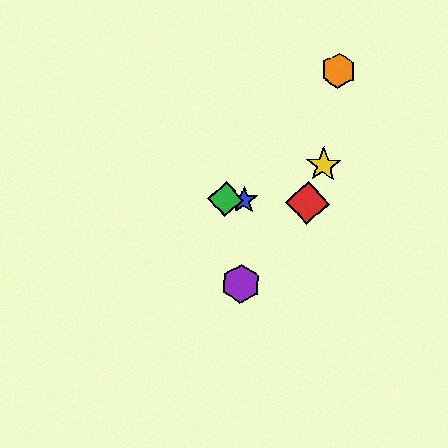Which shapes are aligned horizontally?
The red diamond, the blue star, the green diamond are aligned horizontally.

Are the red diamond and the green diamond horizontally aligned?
Yes, both are at y≈203.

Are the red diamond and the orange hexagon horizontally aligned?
No, the red diamond is at y≈203 and the orange hexagon is at y≈71.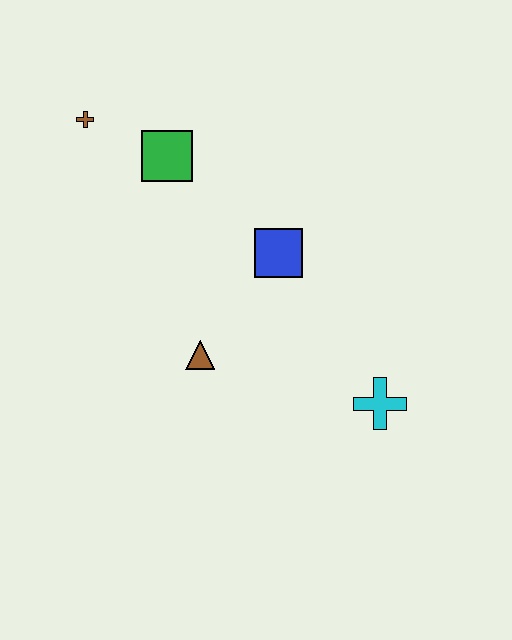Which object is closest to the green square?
The brown cross is closest to the green square.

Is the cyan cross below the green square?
Yes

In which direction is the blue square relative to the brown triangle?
The blue square is above the brown triangle.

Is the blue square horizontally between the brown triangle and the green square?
No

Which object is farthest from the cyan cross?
The brown cross is farthest from the cyan cross.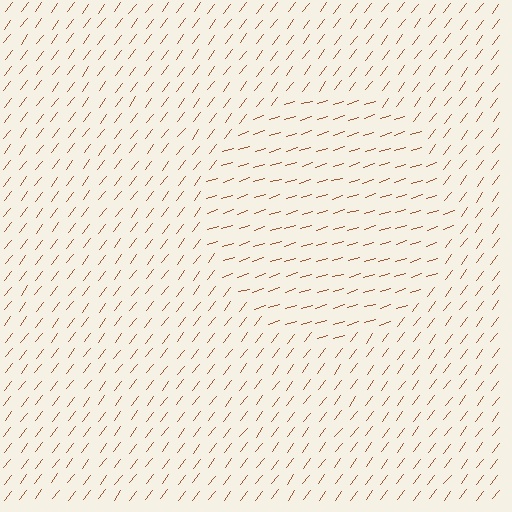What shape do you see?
I see a circle.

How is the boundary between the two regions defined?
The boundary is defined purely by a change in line orientation (approximately 35 degrees difference). All lines are the same color and thickness.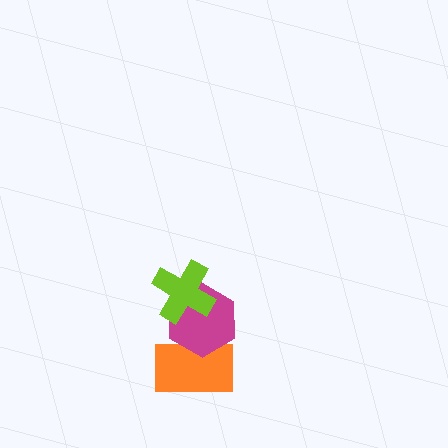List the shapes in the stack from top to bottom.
From top to bottom: the lime cross, the magenta hexagon, the orange rectangle.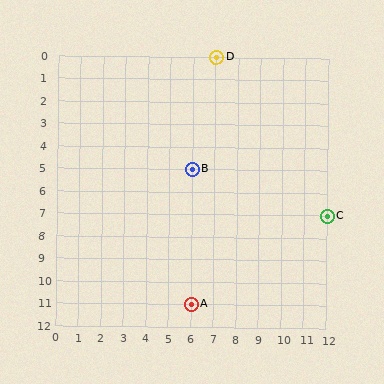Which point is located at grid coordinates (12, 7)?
Point C is at (12, 7).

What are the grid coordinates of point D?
Point D is at grid coordinates (7, 0).